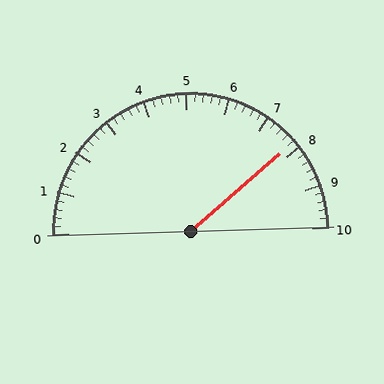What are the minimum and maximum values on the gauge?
The gauge ranges from 0 to 10.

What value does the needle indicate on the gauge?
The needle indicates approximately 7.8.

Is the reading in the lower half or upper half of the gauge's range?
The reading is in the upper half of the range (0 to 10).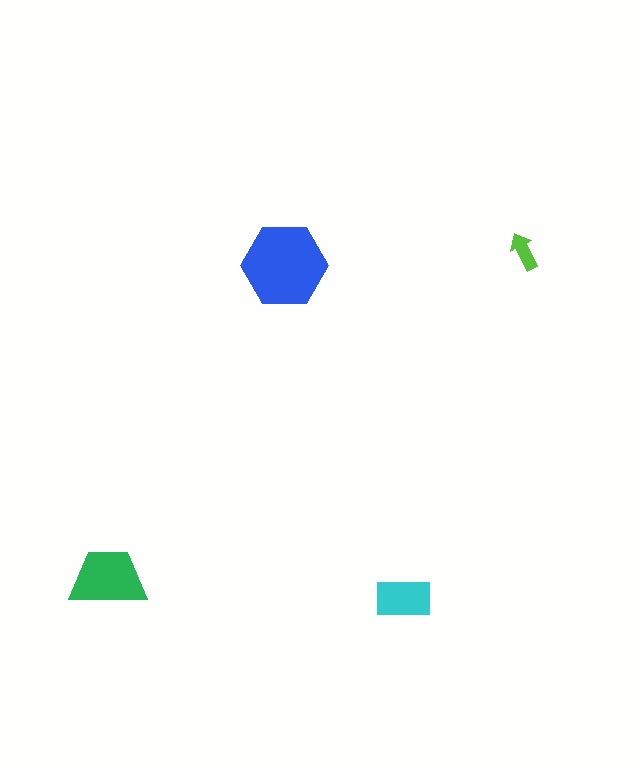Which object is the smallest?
The lime arrow.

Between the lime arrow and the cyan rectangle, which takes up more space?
The cyan rectangle.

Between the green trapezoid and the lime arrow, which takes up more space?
The green trapezoid.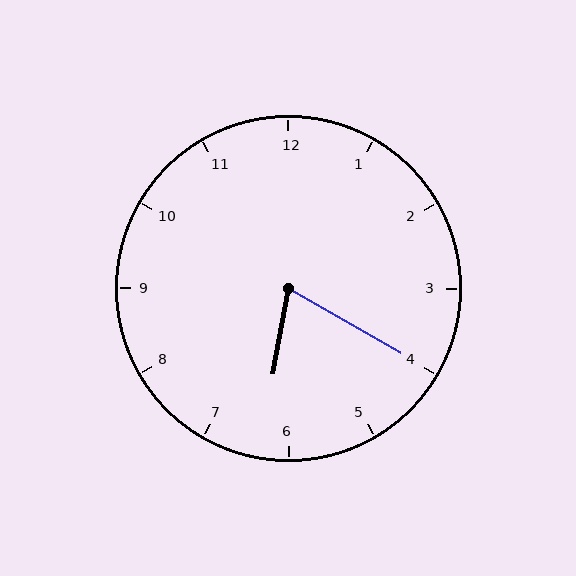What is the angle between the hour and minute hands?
Approximately 70 degrees.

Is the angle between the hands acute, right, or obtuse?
It is acute.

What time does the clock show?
6:20.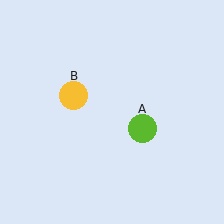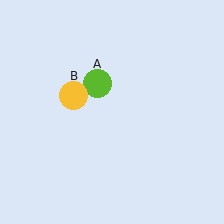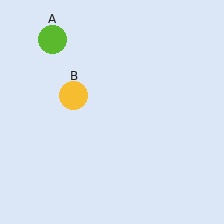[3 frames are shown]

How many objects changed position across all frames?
1 object changed position: lime circle (object A).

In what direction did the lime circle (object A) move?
The lime circle (object A) moved up and to the left.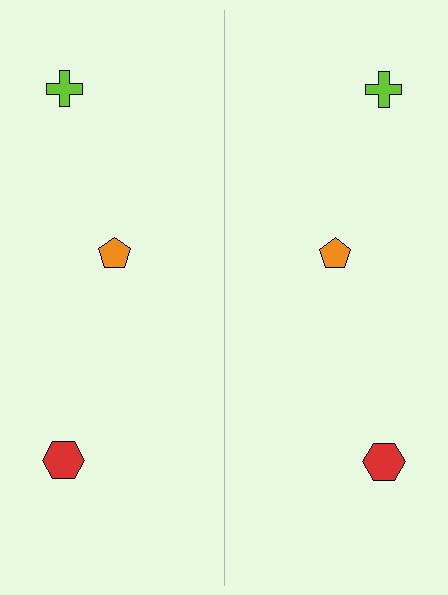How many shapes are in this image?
There are 6 shapes in this image.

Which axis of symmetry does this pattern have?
The pattern has a vertical axis of symmetry running through the center of the image.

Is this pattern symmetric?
Yes, this pattern has bilateral (reflection) symmetry.